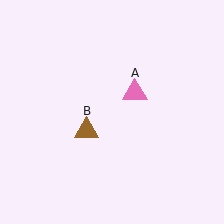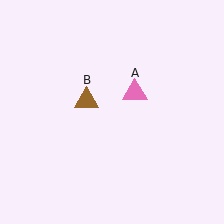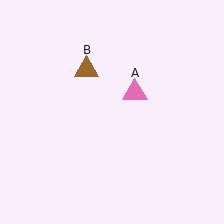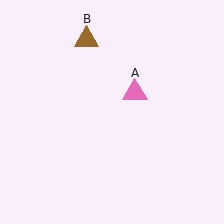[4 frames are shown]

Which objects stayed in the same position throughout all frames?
Pink triangle (object A) remained stationary.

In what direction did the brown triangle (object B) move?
The brown triangle (object B) moved up.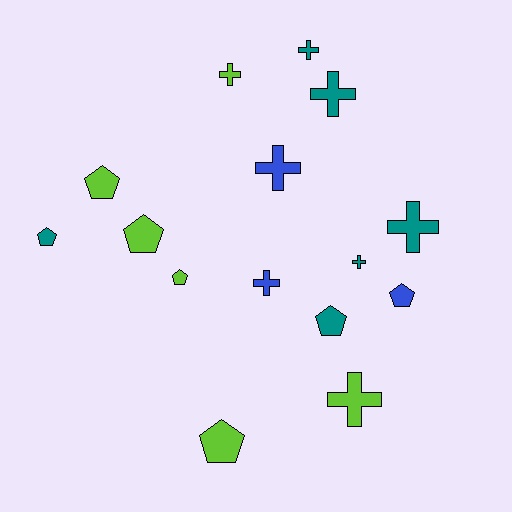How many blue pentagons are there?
There is 1 blue pentagon.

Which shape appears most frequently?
Cross, with 8 objects.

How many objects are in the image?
There are 15 objects.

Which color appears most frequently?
Lime, with 6 objects.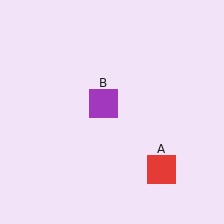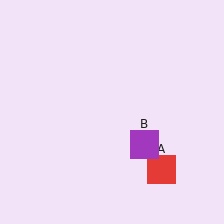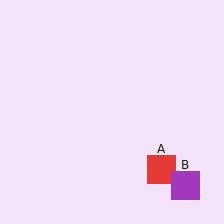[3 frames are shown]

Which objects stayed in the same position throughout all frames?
Red square (object A) remained stationary.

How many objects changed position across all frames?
1 object changed position: purple square (object B).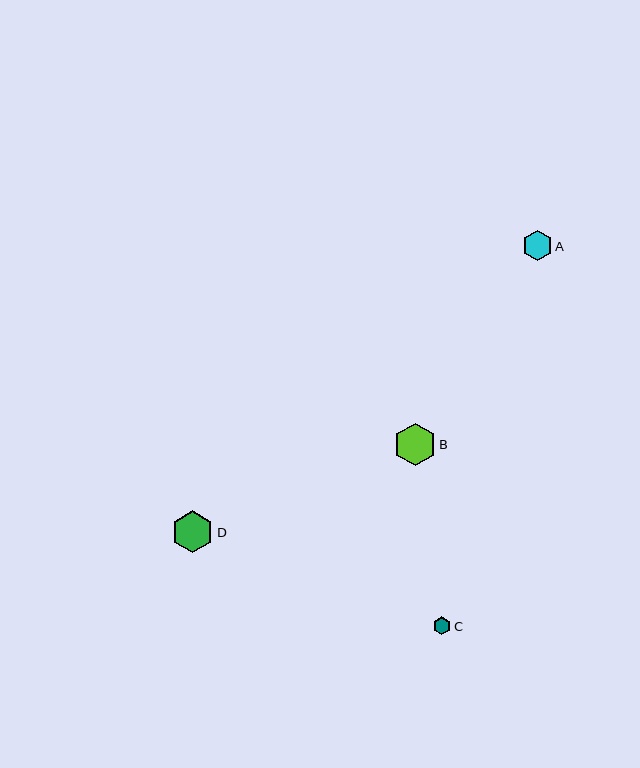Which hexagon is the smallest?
Hexagon C is the smallest with a size of approximately 18 pixels.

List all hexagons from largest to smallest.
From largest to smallest: B, D, A, C.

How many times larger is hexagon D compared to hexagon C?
Hexagon D is approximately 2.4 times the size of hexagon C.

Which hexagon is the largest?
Hexagon B is the largest with a size of approximately 43 pixels.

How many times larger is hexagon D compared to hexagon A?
Hexagon D is approximately 1.4 times the size of hexagon A.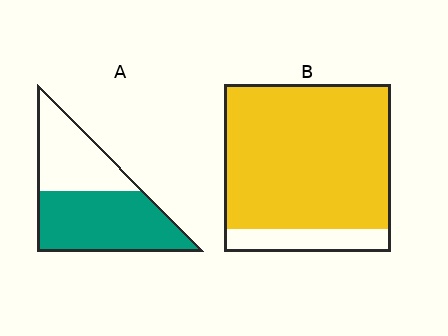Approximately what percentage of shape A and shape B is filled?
A is approximately 60% and B is approximately 85%.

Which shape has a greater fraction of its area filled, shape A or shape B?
Shape B.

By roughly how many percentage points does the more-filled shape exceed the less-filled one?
By roughly 25 percentage points (B over A).